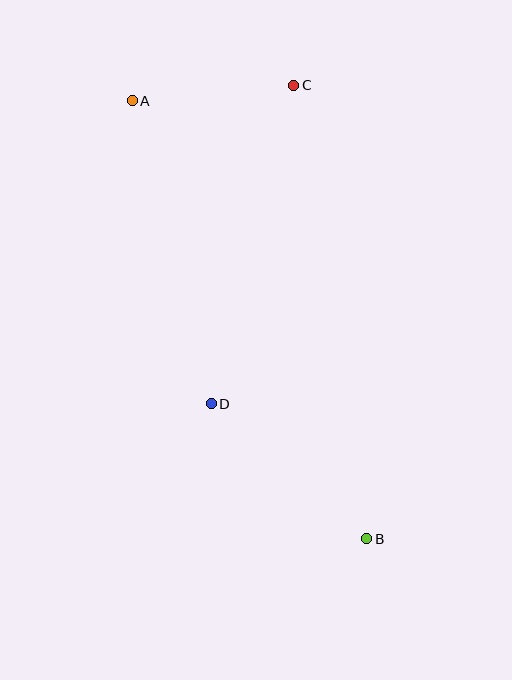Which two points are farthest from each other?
Points A and B are farthest from each other.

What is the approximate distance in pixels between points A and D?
The distance between A and D is approximately 313 pixels.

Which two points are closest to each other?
Points A and C are closest to each other.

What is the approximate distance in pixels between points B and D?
The distance between B and D is approximately 206 pixels.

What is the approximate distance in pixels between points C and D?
The distance between C and D is approximately 329 pixels.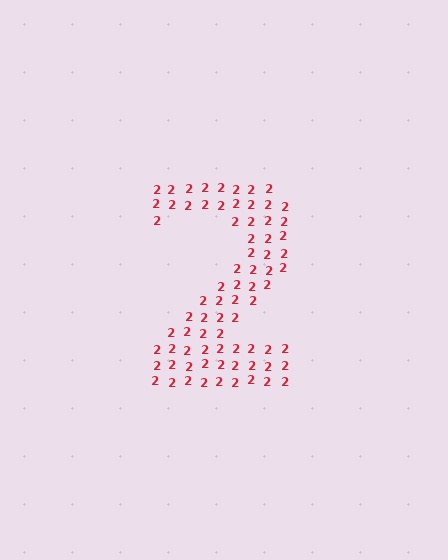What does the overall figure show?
The overall figure shows the digit 2.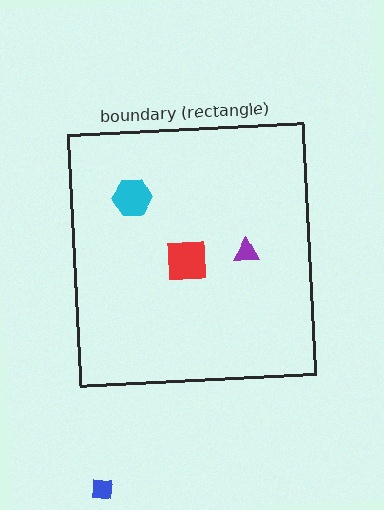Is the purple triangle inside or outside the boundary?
Inside.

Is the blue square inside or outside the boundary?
Outside.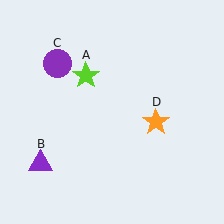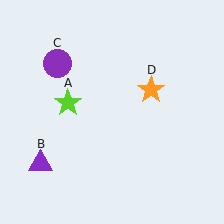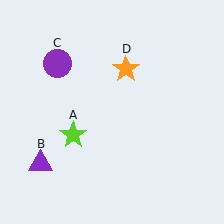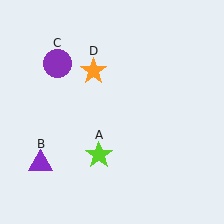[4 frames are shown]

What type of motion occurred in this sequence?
The lime star (object A), orange star (object D) rotated counterclockwise around the center of the scene.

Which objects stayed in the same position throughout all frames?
Purple triangle (object B) and purple circle (object C) remained stationary.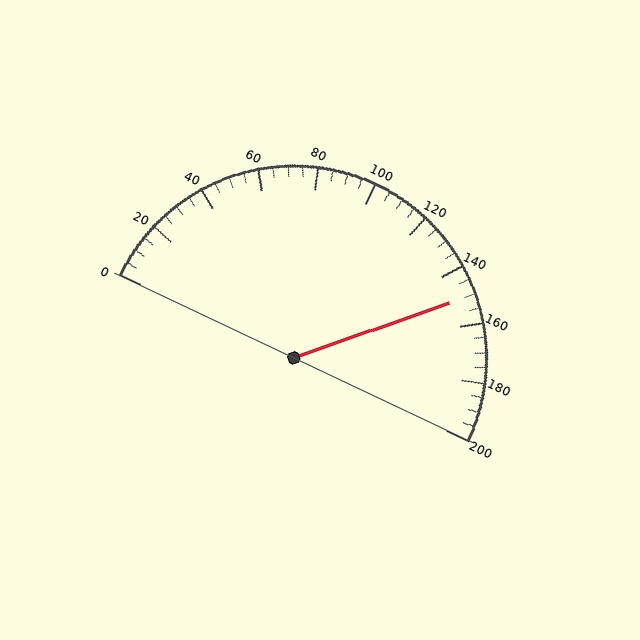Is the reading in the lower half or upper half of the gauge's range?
The reading is in the upper half of the range (0 to 200).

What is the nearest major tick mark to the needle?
The nearest major tick mark is 160.